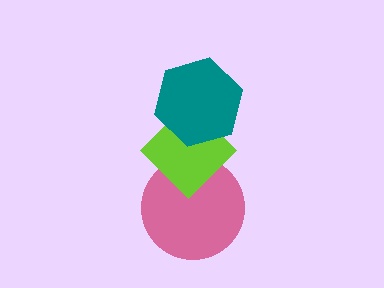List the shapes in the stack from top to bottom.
From top to bottom: the teal hexagon, the lime diamond, the pink circle.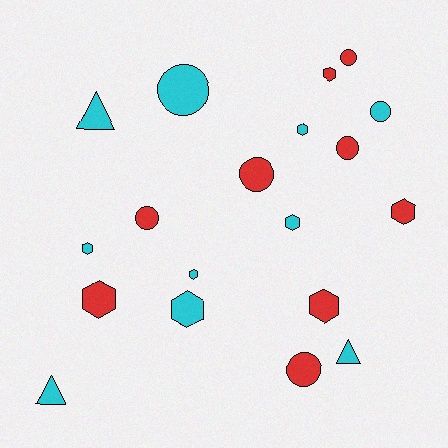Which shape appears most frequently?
Hexagon, with 9 objects.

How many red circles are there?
There are 5 red circles.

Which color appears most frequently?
Cyan, with 10 objects.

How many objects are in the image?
There are 19 objects.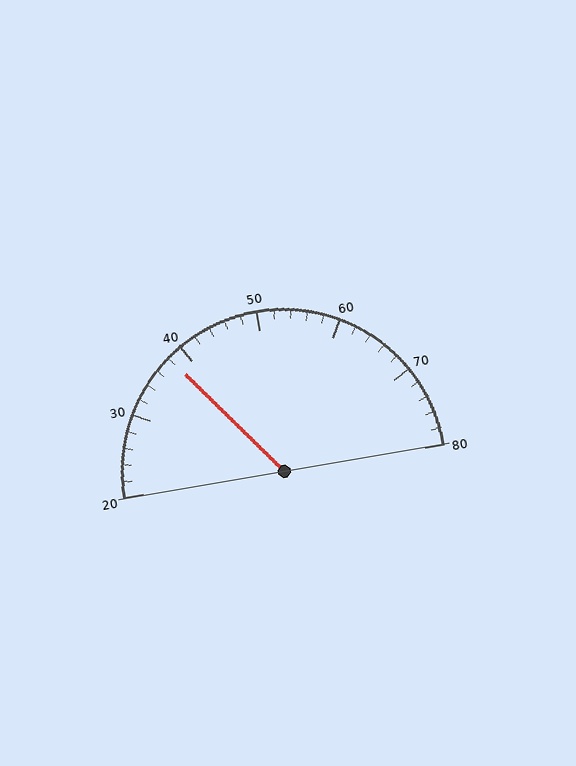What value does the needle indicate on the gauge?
The needle indicates approximately 38.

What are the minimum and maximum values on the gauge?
The gauge ranges from 20 to 80.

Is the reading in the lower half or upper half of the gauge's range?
The reading is in the lower half of the range (20 to 80).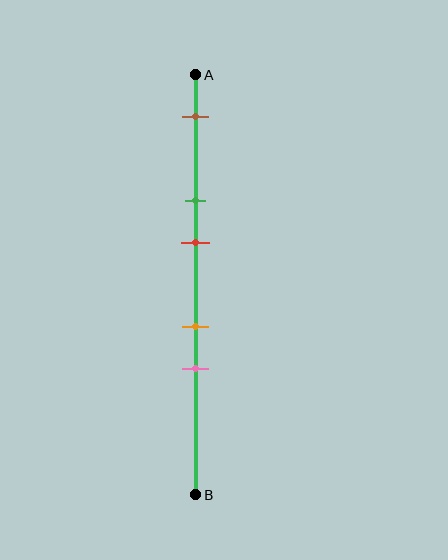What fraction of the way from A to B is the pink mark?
The pink mark is approximately 70% (0.7) of the way from A to B.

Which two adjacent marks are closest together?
The orange and pink marks are the closest adjacent pair.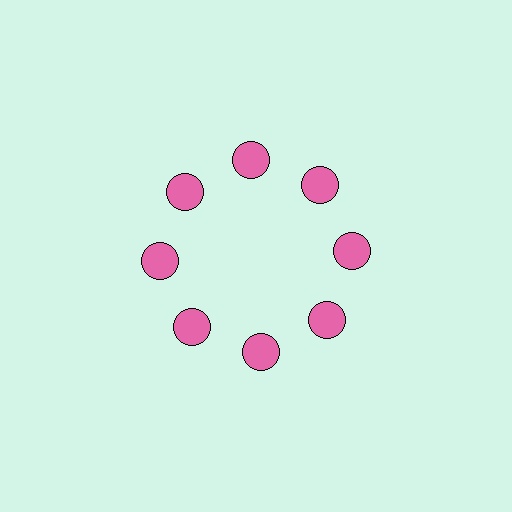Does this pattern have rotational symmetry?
Yes, this pattern has 8-fold rotational symmetry. It looks the same after rotating 45 degrees around the center.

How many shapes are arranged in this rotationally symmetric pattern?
There are 8 shapes, arranged in 8 groups of 1.